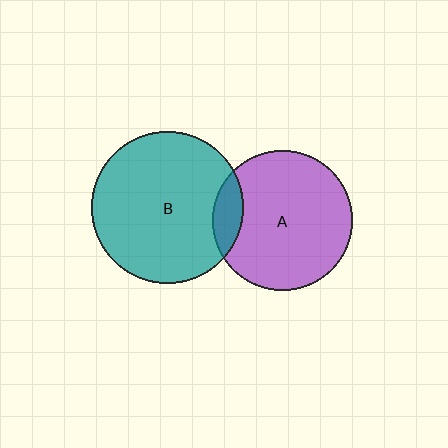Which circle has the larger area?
Circle B (teal).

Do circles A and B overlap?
Yes.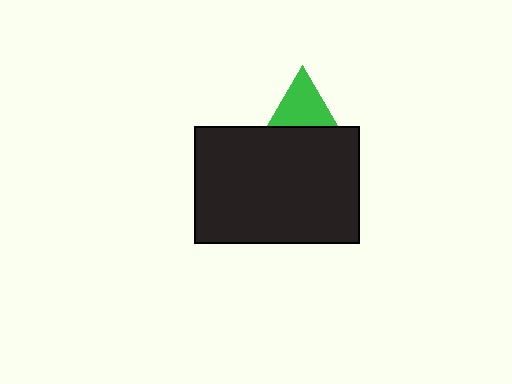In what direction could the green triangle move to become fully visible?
The green triangle could move up. That would shift it out from behind the black rectangle entirely.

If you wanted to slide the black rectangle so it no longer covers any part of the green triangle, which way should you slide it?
Slide it down — that is the most direct way to separate the two shapes.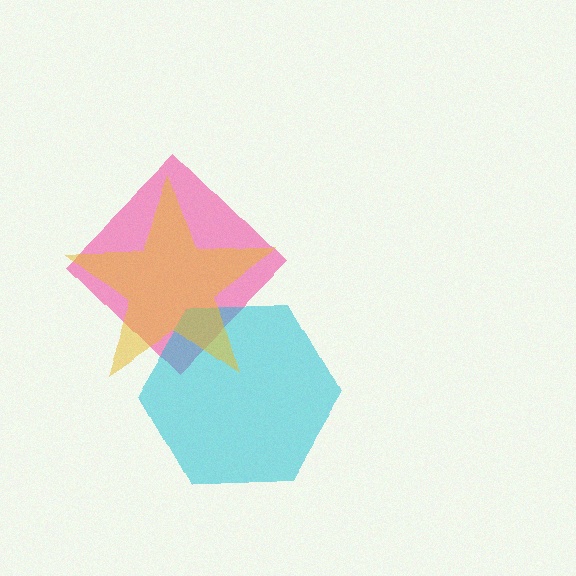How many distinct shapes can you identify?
There are 3 distinct shapes: a pink diamond, a cyan hexagon, a yellow star.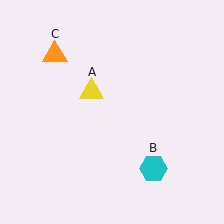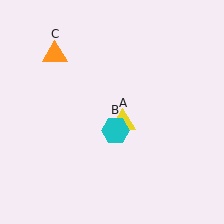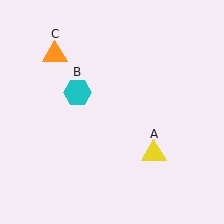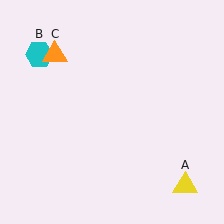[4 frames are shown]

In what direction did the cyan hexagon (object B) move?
The cyan hexagon (object B) moved up and to the left.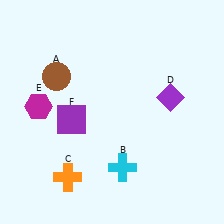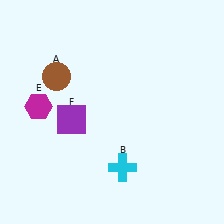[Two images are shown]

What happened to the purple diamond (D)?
The purple diamond (D) was removed in Image 2. It was in the top-right area of Image 1.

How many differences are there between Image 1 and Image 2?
There are 2 differences between the two images.